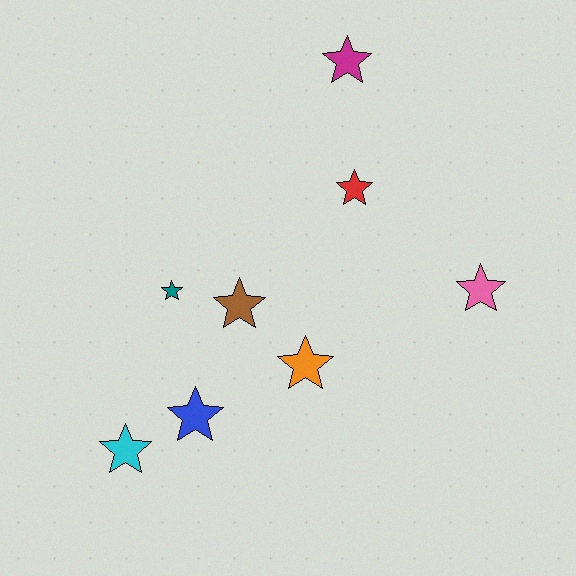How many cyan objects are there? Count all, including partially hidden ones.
There is 1 cyan object.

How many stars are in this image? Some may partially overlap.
There are 8 stars.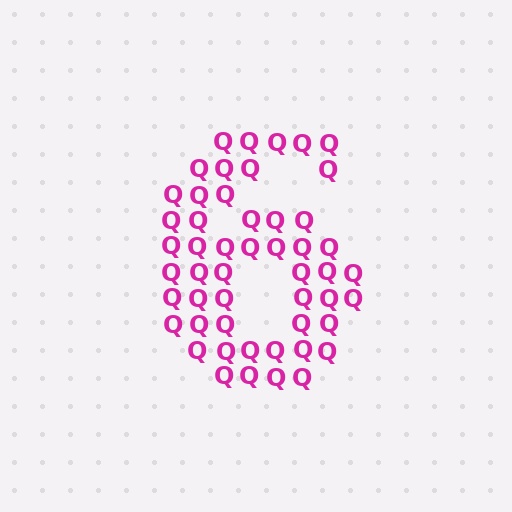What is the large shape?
The large shape is the digit 6.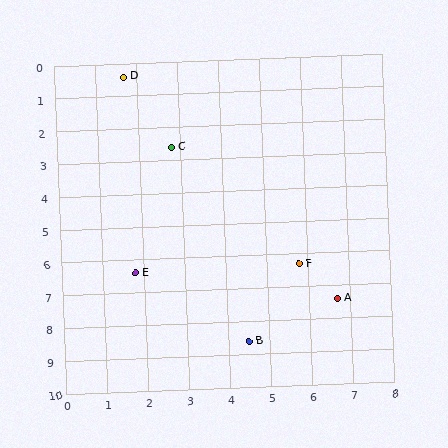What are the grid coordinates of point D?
Point D is at approximately (1.7, 0.4).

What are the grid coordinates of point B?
Point B is at approximately (4.5, 8.6).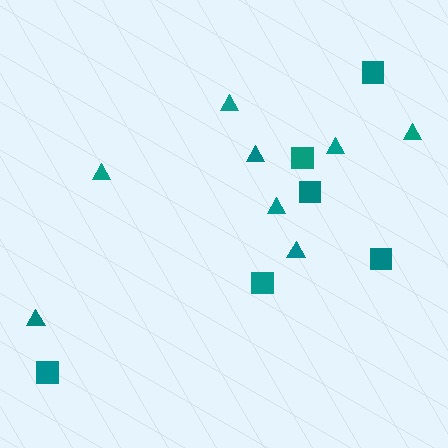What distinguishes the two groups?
There are 2 groups: one group of triangles (8) and one group of squares (6).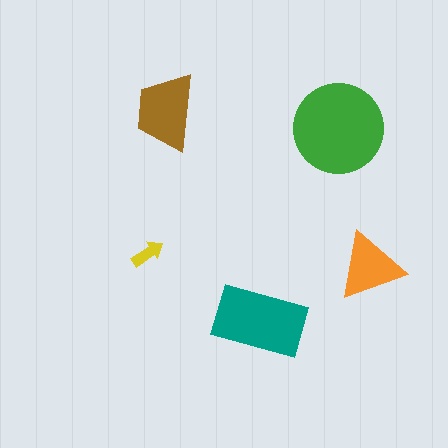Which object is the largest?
The green circle.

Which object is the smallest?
The yellow arrow.